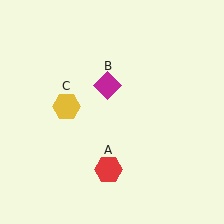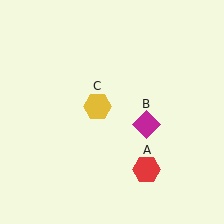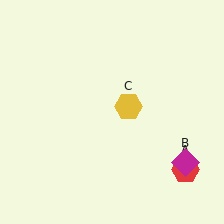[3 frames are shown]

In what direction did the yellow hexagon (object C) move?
The yellow hexagon (object C) moved right.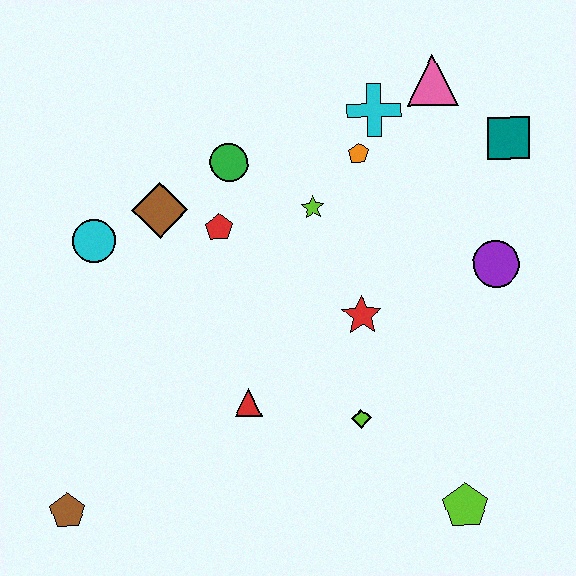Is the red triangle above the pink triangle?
No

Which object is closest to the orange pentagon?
The cyan cross is closest to the orange pentagon.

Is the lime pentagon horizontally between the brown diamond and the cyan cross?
No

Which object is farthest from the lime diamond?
The pink triangle is farthest from the lime diamond.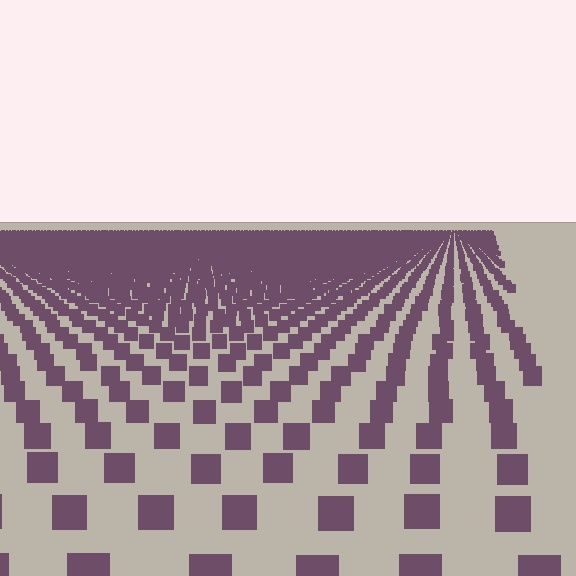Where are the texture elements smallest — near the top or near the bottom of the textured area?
Near the top.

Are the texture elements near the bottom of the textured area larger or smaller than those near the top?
Larger. Near the bottom, elements are closer to the viewer and appear at a bigger on-screen size.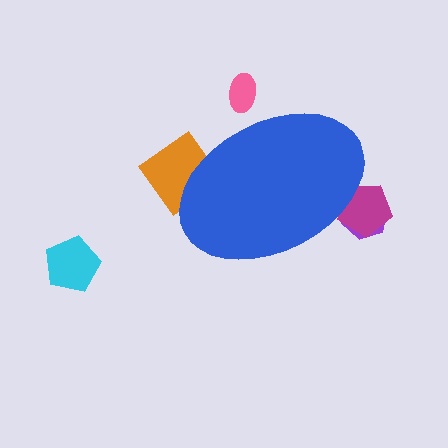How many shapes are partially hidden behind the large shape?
4 shapes are partially hidden.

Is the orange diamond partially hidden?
Yes, the orange diamond is partially hidden behind the blue ellipse.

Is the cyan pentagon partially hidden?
No, the cyan pentagon is fully visible.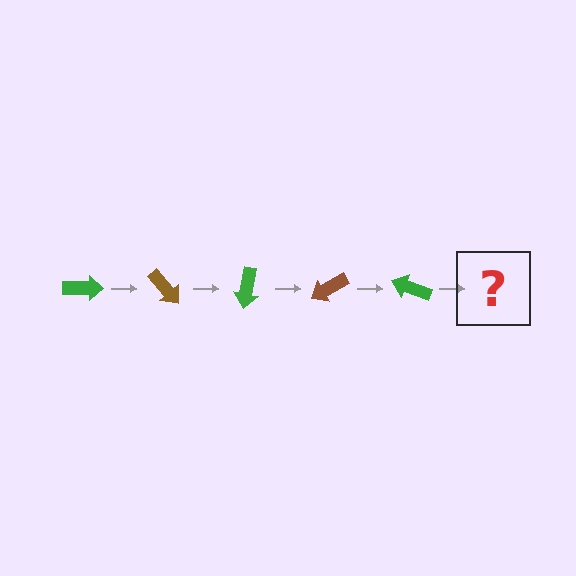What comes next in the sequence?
The next element should be a brown arrow, rotated 250 degrees from the start.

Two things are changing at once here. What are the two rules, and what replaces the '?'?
The two rules are that it rotates 50 degrees each step and the color cycles through green and brown. The '?' should be a brown arrow, rotated 250 degrees from the start.